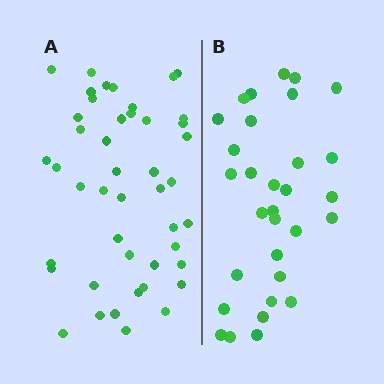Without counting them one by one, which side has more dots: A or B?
Region A (the left region) has more dots.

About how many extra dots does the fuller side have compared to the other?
Region A has approximately 15 more dots than region B.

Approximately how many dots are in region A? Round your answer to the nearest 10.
About 40 dots. (The exact count is 45, which rounds to 40.)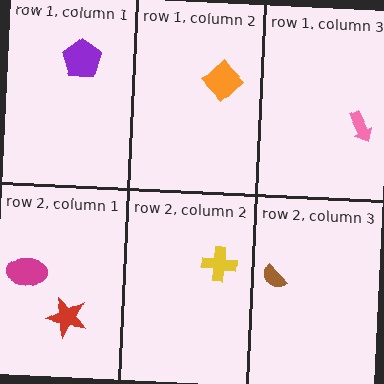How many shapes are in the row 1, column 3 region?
1.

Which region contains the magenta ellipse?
The row 2, column 1 region.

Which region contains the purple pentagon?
The row 1, column 1 region.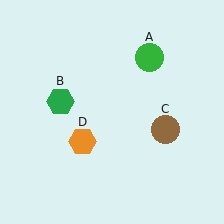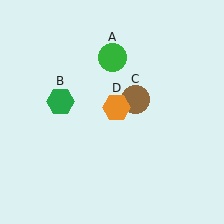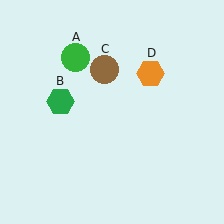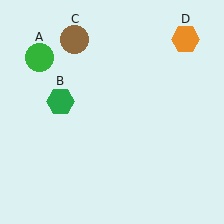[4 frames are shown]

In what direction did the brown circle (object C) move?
The brown circle (object C) moved up and to the left.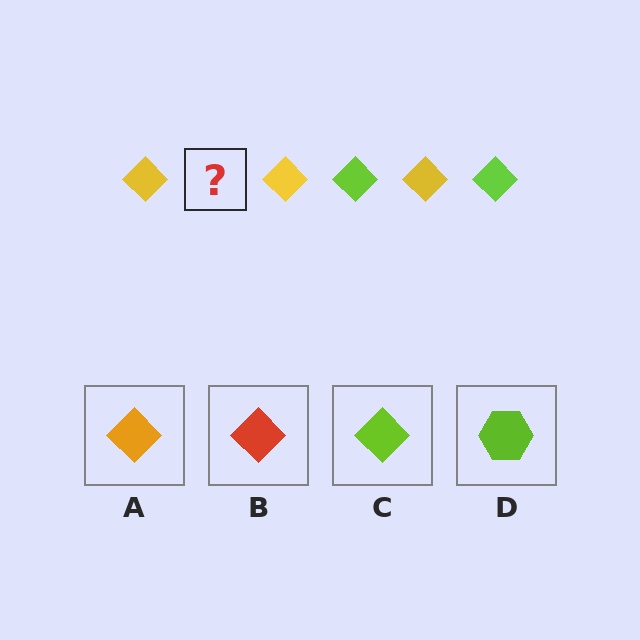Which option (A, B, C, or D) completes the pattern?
C.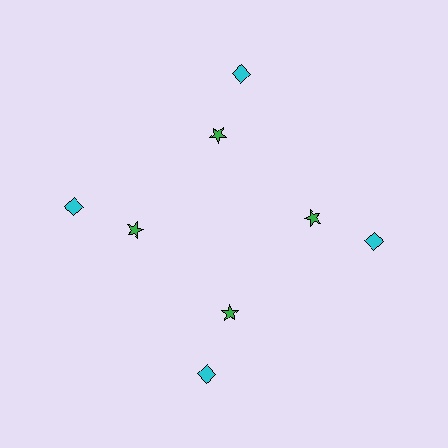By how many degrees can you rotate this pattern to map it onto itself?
The pattern maps onto itself every 90 degrees of rotation.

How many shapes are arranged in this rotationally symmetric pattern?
There are 8 shapes, arranged in 4 groups of 2.